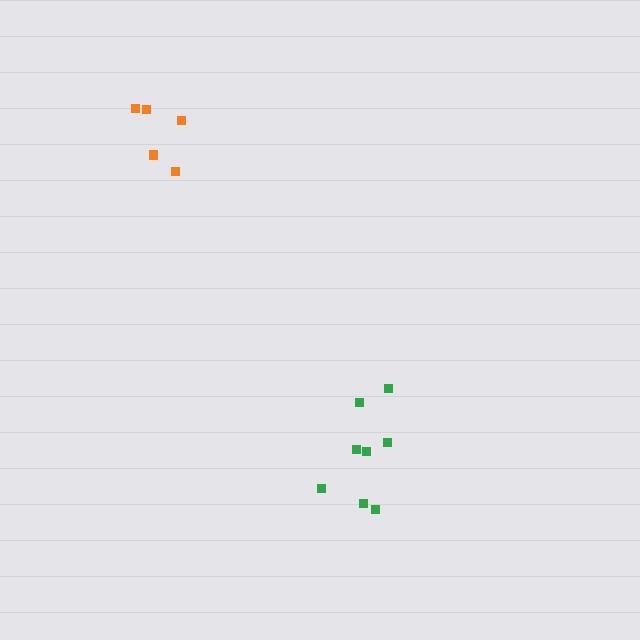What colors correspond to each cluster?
The clusters are colored: orange, green.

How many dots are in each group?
Group 1: 5 dots, Group 2: 8 dots (13 total).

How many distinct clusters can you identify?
There are 2 distinct clusters.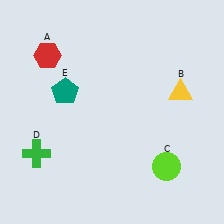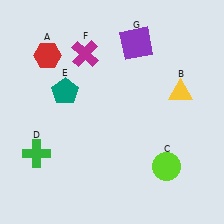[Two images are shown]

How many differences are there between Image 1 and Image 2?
There are 2 differences between the two images.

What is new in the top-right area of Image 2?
A purple square (G) was added in the top-right area of Image 2.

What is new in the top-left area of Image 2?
A magenta cross (F) was added in the top-left area of Image 2.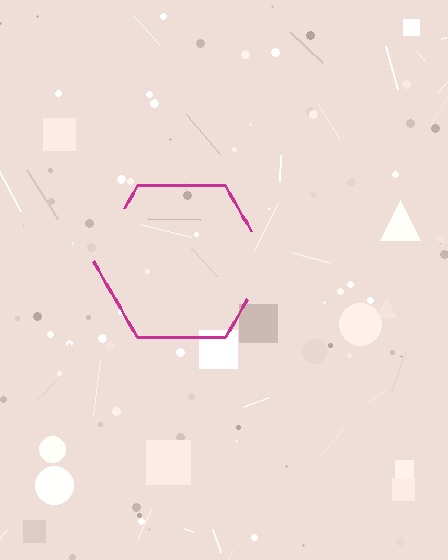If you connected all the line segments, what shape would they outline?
They would outline a hexagon.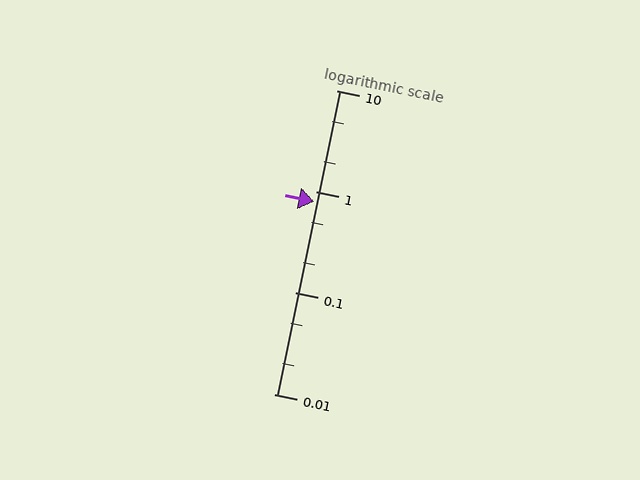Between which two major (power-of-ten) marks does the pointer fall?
The pointer is between 0.1 and 1.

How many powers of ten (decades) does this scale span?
The scale spans 3 decades, from 0.01 to 10.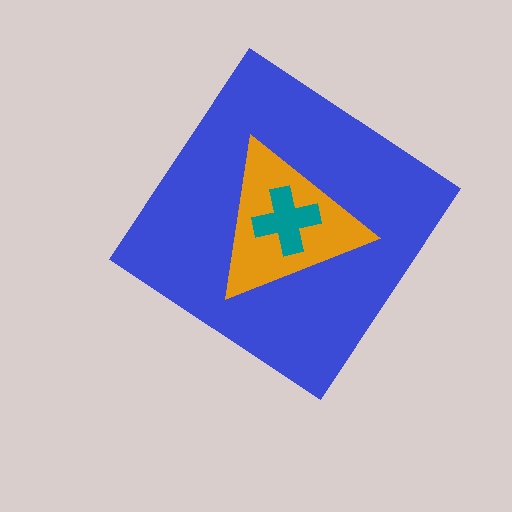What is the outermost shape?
The blue diamond.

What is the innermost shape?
The teal cross.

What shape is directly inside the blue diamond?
The orange triangle.